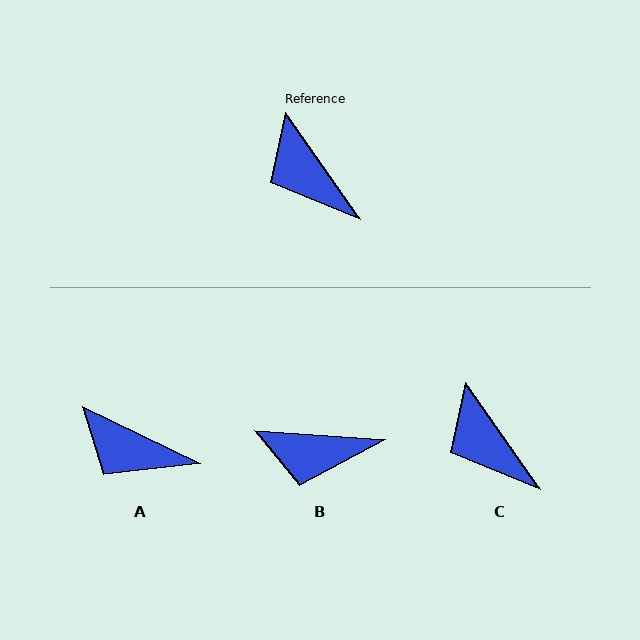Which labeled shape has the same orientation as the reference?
C.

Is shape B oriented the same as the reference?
No, it is off by about 51 degrees.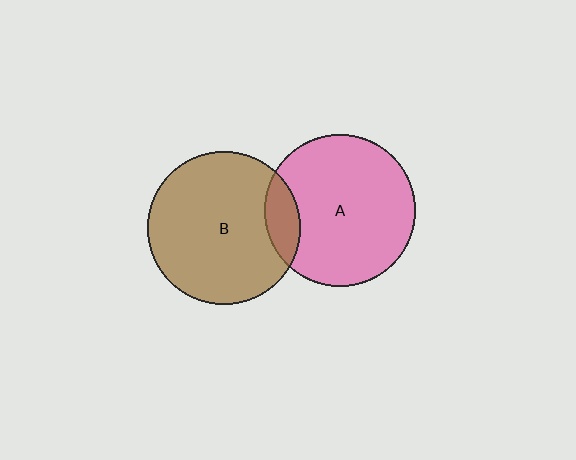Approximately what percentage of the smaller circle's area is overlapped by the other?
Approximately 15%.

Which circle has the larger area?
Circle B (brown).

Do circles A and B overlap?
Yes.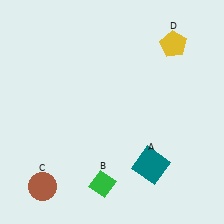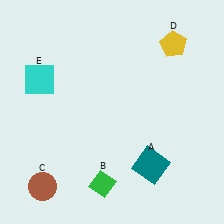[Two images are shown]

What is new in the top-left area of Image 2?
A cyan square (E) was added in the top-left area of Image 2.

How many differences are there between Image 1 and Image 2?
There is 1 difference between the two images.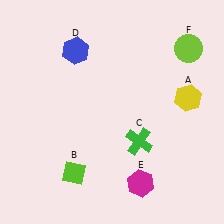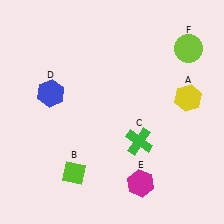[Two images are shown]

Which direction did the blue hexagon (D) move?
The blue hexagon (D) moved down.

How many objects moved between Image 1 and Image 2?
1 object moved between the two images.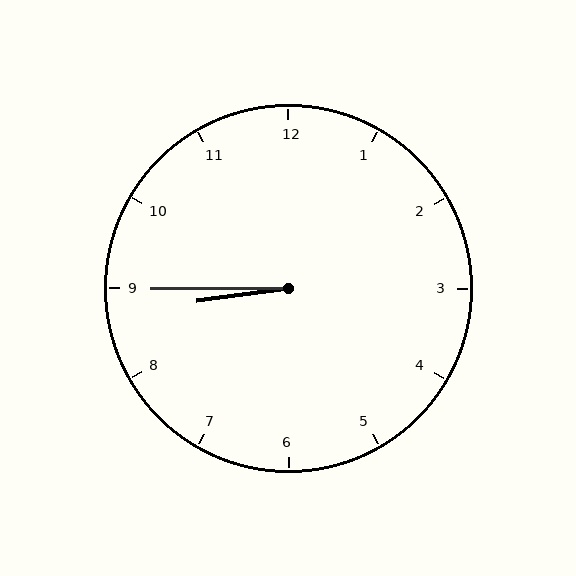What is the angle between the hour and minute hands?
Approximately 8 degrees.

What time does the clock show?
8:45.